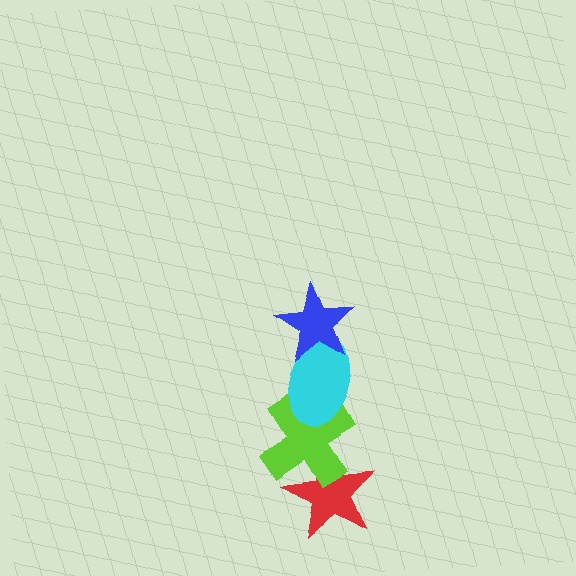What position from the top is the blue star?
The blue star is 1st from the top.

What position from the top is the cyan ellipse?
The cyan ellipse is 2nd from the top.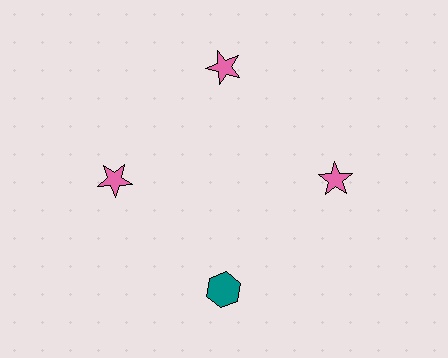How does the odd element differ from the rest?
It differs in both color (teal instead of pink) and shape (hexagon instead of star).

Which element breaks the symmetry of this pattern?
The teal hexagon at roughly the 6 o'clock position breaks the symmetry. All other shapes are pink stars.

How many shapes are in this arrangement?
There are 4 shapes arranged in a ring pattern.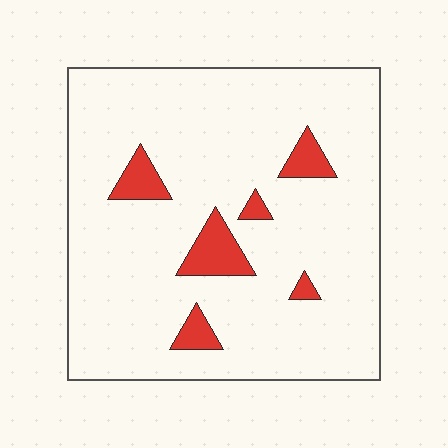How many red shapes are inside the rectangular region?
6.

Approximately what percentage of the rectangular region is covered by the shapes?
Approximately 10%.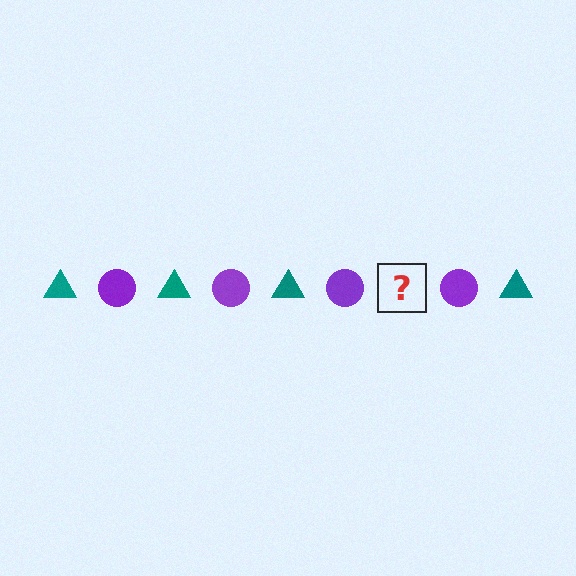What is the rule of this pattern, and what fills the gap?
The rule is that the pattern alternates between teal triangle and purple circle. The gap should be filled with a teal triangle.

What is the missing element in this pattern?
The missing element is a teal triangle.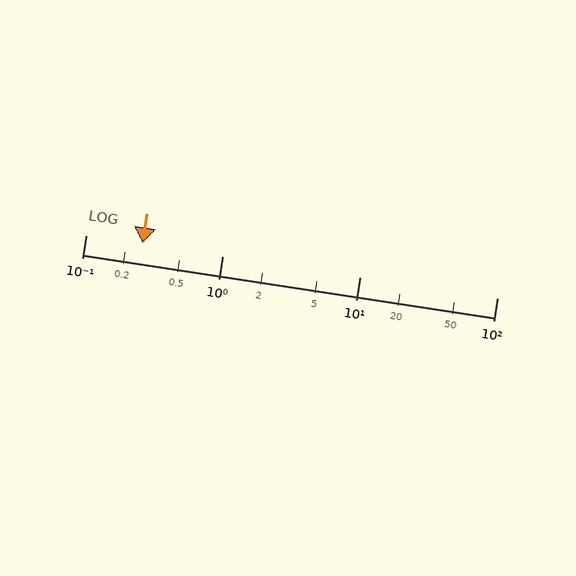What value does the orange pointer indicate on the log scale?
The pointer indicates approximately 0.26.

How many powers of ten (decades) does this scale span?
The scale spans 3 decades, from 0.1 to 100.